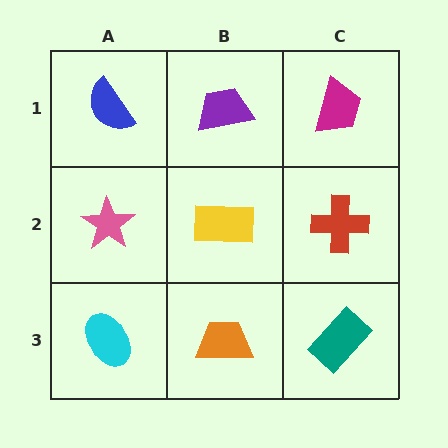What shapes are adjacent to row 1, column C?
A red cross (row 2, column C), a purple trapezoid (row 1, column B).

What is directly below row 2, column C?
A teal rectangle.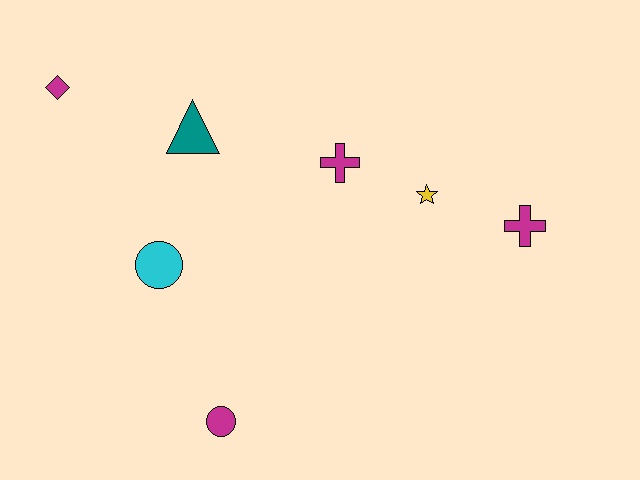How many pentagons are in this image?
There are no pentagons.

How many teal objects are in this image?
There is 1 teal object.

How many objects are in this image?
There are 7 objects.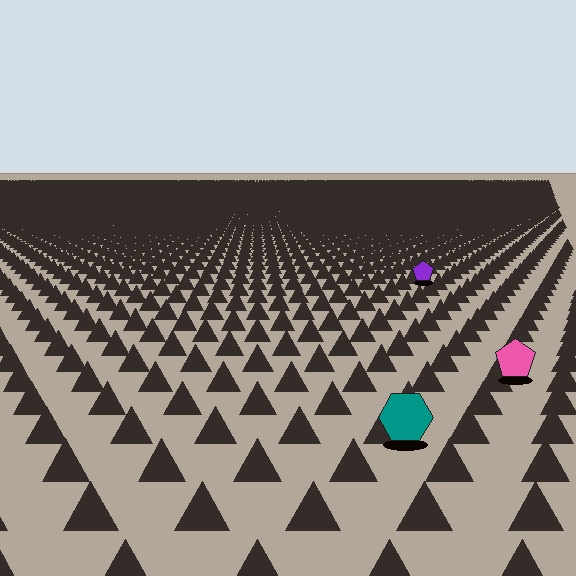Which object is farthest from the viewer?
The purple pentagon is farthest from the viewer. It appears smaller and the ground texture around it is denser.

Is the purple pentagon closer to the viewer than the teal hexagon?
No. The teal hexagon is closer — you can tell from the texture gradient: the ground texture is coarser near it.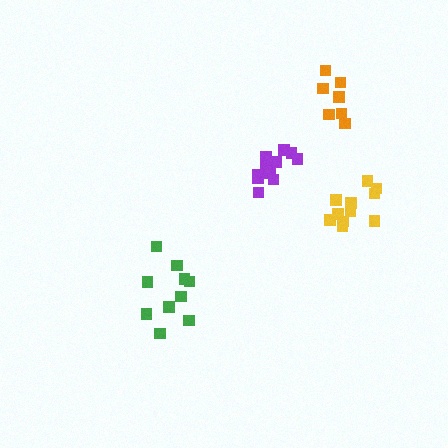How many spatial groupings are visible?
There are 4 spatial groupings.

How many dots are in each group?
Group 1: 7 dots, Group 2: 11 dots, Group 3: 10 dots, Group 4: 11 dots (39 total).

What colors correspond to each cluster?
The clusters are colored: orange, purple, green, yellow.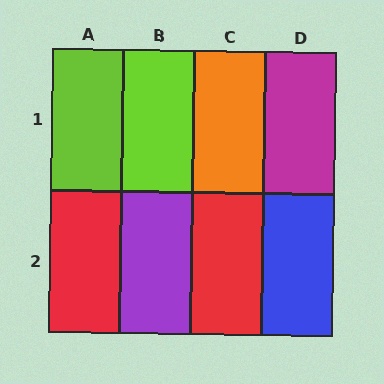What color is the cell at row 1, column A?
Lime.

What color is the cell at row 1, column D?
Magenta.